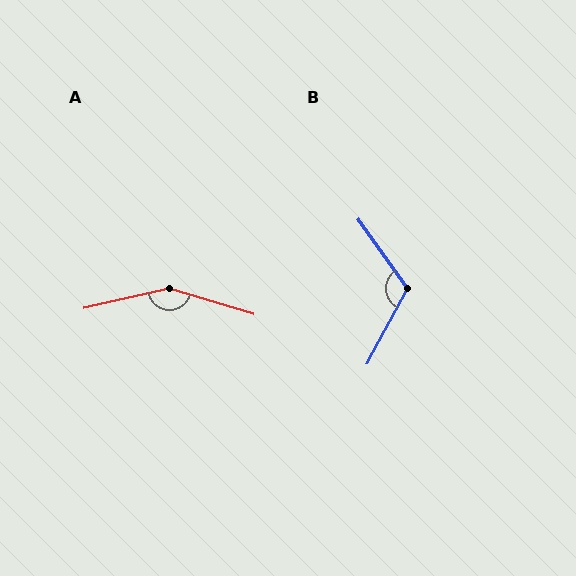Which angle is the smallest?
B, at approximately 116 degrees.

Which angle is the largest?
A, at approximately 150 degrees.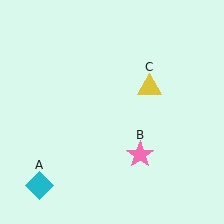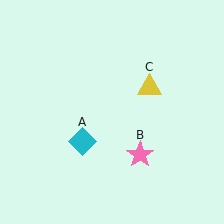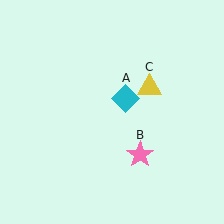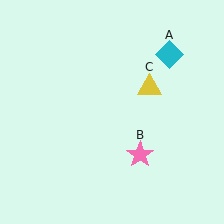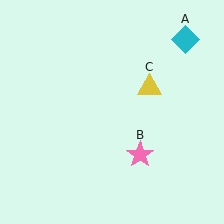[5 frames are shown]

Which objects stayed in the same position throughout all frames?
Pink star (object B) and yellow triangle (object C) remained stationary.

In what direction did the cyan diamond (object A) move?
The cyan diamond (object A) moved up and to the right.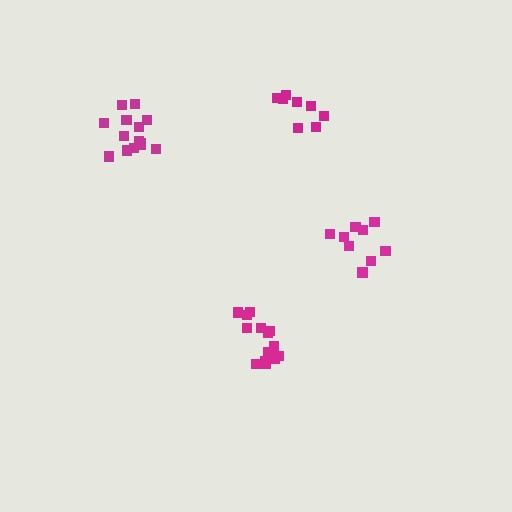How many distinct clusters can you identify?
There are 4 distinct clusters.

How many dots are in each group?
Group 1: 8 dots, Group 2: 14 dots, Group 3: 14 dots, Group 4: 9 dots (45 total).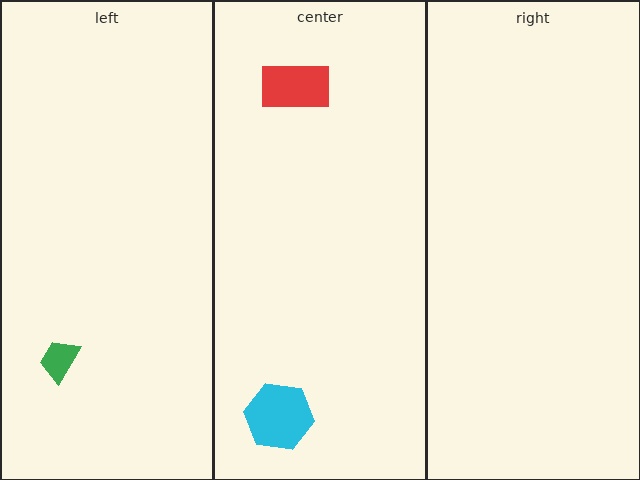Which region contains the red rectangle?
The center region.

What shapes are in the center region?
The cyan hexagon, the red rectangle.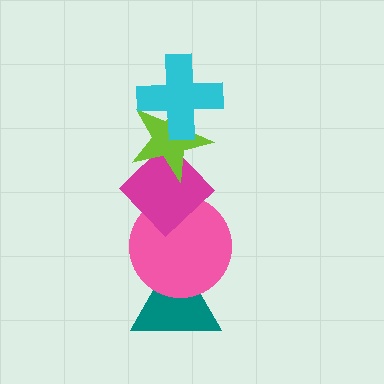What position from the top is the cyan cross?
The cyan cross is 1st from the top.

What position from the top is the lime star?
The lime star is 2nd from the top.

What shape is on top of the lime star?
The cyan cross is on top of the lime star.